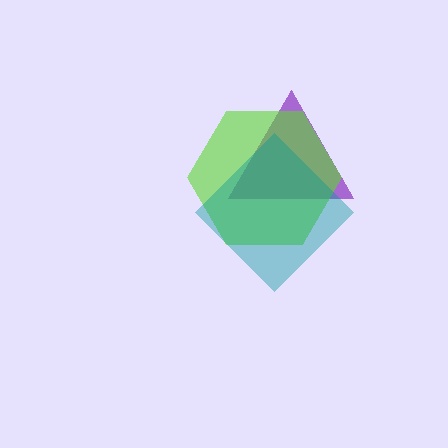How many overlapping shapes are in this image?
There are 3 overlapping shapes in the image.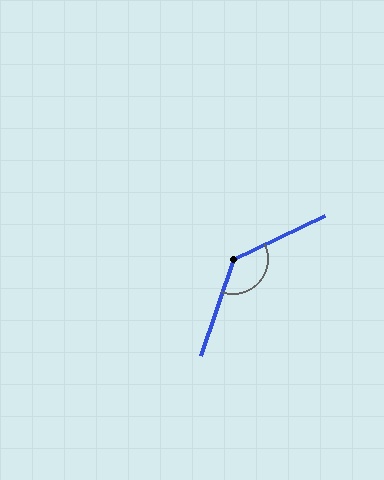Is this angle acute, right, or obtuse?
It is obtuse.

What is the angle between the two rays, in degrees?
Approximately 134 degrees.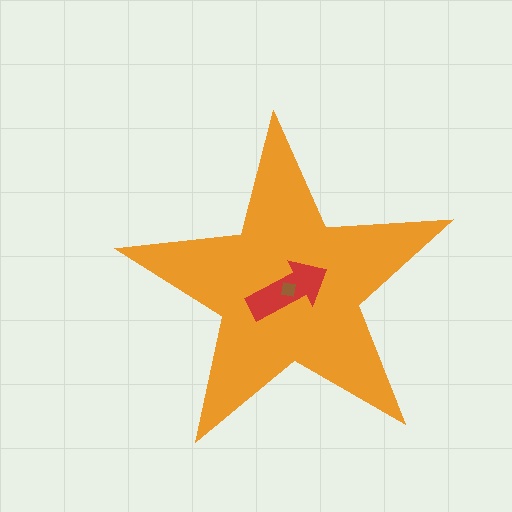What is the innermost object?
The brown square.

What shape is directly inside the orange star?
The red arrow.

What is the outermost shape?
The orange star.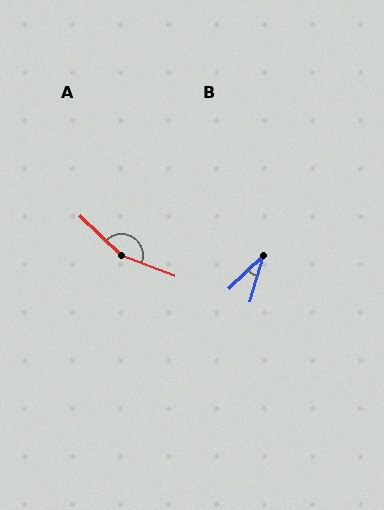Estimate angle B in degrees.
Approximately 29 degrees.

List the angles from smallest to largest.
B (29°), A (157°).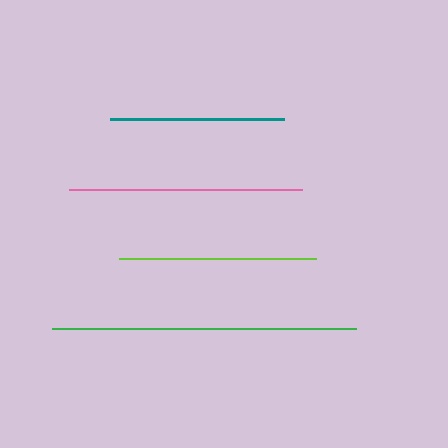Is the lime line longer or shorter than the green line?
The green line is longer than the lime line.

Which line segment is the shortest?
The teal line is the shortest at approximately 173 pixels.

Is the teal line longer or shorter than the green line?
The green line is longer than the teal line.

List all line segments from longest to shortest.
From longest to shortest: green, pink, lime, teal.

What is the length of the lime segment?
The lime segment is approximately 197 pixels long.